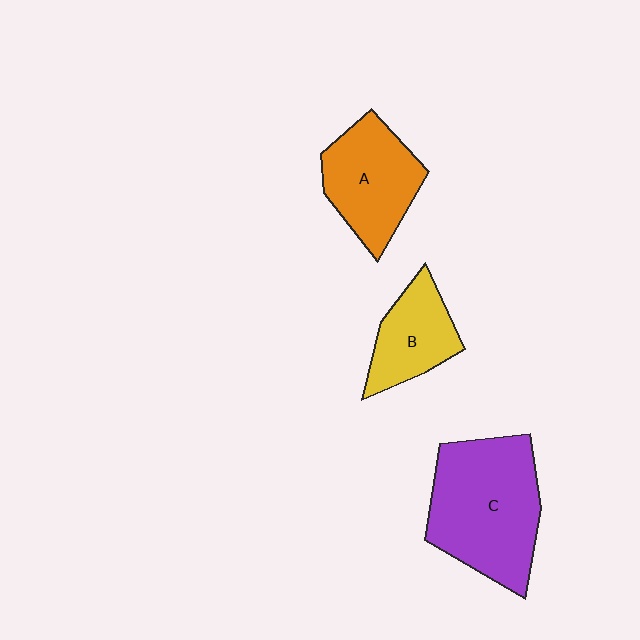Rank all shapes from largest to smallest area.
From largest to smallest: C (purple), A (orange), B (yellow).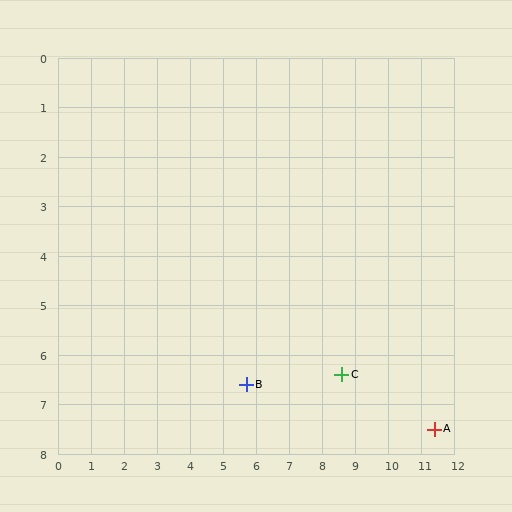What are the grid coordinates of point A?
Point A is at approximately (11.4, 7.5).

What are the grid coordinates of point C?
Point C is at approximately (8.6, 6.4).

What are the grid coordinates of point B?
Point B is at approximately (5.7, 6.6).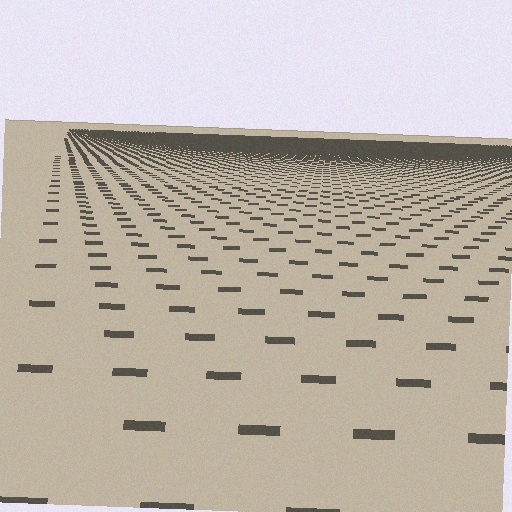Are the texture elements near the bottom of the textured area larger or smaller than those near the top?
Larger. Near the bottom, elements are closer to the viewer and appear at a bigger on-screen size.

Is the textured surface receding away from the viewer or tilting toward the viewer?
The surface is receding away from the viewer. Texture elements get smaller and denser toward the top.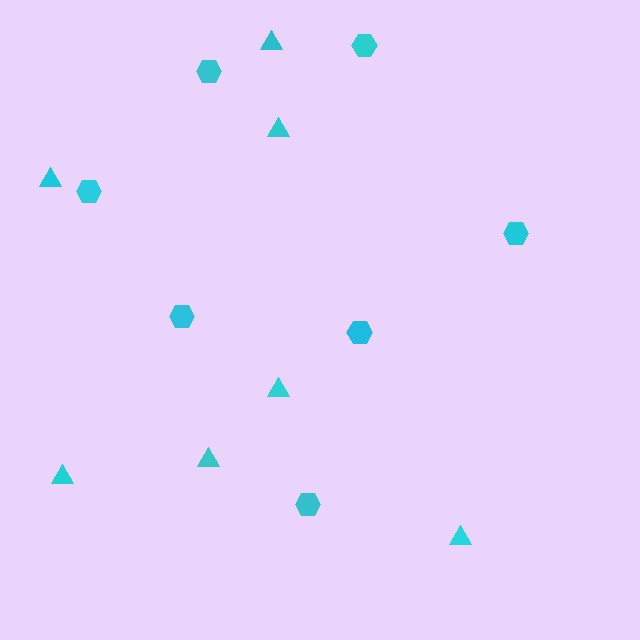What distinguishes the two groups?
There are 2 groups: one group of hexagons (7) and one group of triangles (7).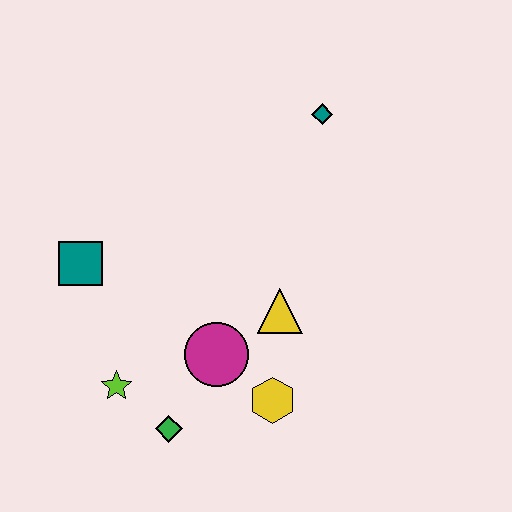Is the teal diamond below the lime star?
No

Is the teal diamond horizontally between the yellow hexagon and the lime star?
No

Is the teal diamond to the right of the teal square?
Yes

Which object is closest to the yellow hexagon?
The magenta circle is closest to the yellow hexagon.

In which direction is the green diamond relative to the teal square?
The green diamond is below the teal square.